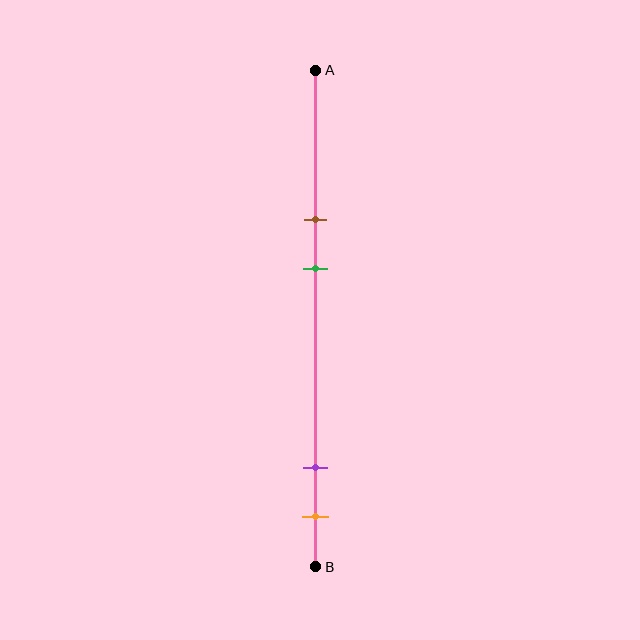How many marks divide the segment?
There are 4 marks dividing the segment.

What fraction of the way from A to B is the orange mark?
The orange mark is approximately 90% (0.9) of the way from A to B.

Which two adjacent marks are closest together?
The purple and orange marks are the closest adjacent pair.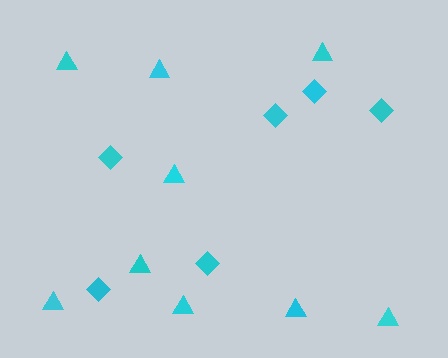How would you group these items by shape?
There are 2 groups: one group of triangles (9) and one group of diamonds (6).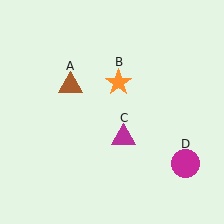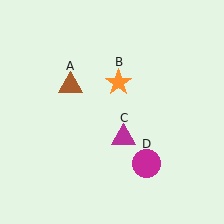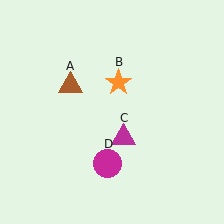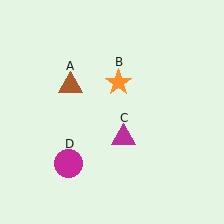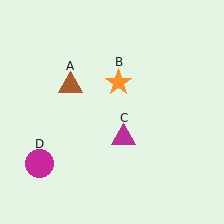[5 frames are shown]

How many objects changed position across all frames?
1 object changed position: magenta circle (object D).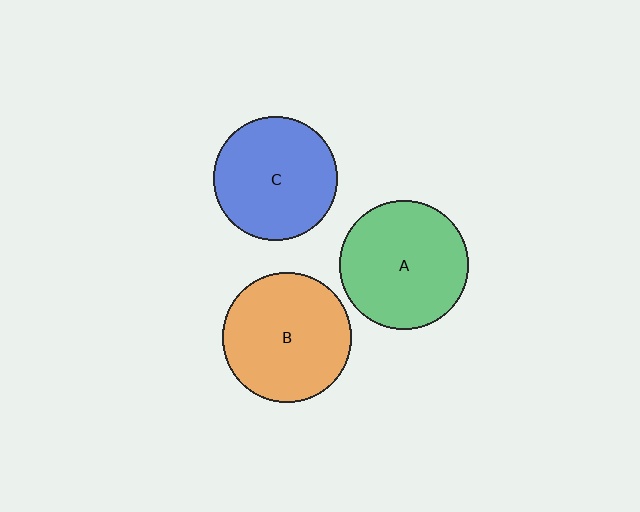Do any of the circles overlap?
No, none of the circles overlap.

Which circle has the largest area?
Circle B (orange).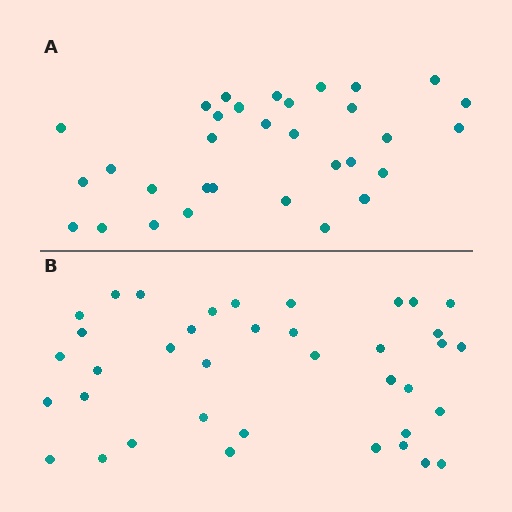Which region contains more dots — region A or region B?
Region B (the bottom region) has more dots.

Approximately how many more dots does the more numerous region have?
Region B has about 6 more dots than region A.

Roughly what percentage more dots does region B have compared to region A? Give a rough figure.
About 20% more.